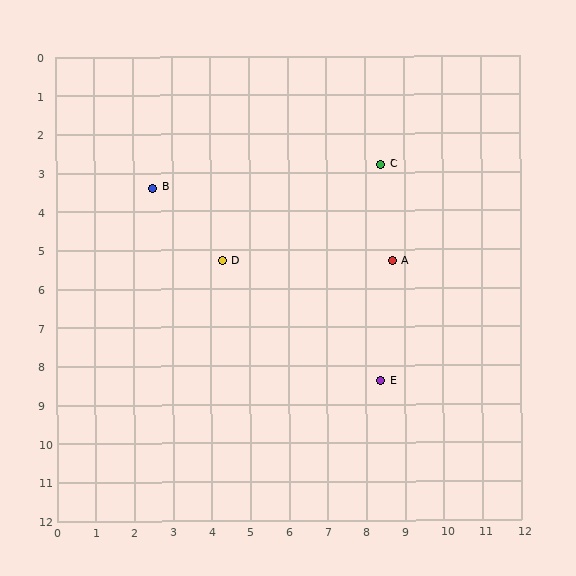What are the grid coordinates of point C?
Point C is at approximately (8.4, 2.8).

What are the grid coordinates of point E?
Point E is at approximately (8.4, 8.4).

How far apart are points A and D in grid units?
Points A and D are about 4.4 grid units apart.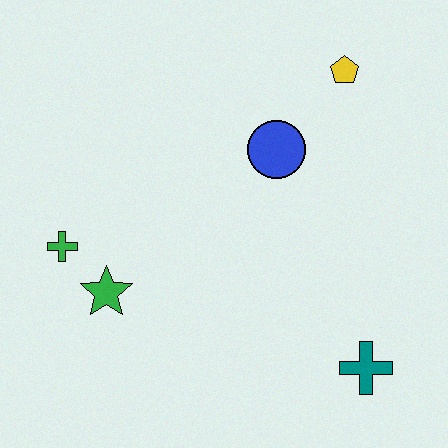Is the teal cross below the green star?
Yes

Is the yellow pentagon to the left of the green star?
No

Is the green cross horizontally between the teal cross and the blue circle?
No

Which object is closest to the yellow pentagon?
The blue circle is closest to the yellow pentagon.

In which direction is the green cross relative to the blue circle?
The green cross is to the left of the blue circle.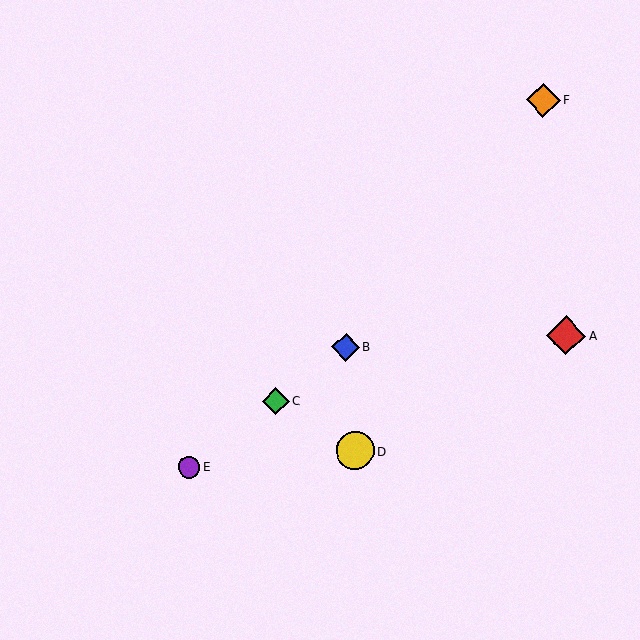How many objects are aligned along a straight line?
3 objects (B, C, E) are aligned along a straight line.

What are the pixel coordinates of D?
Object D is at (355, 451).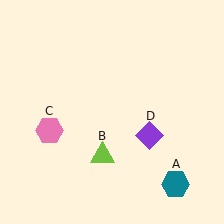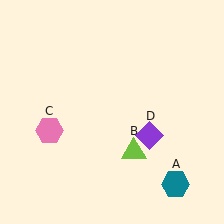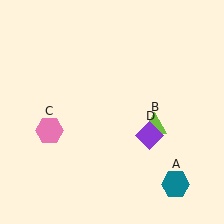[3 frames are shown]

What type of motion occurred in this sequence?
The lime triangle (object B) rotated counterclockwise around the center of the scene.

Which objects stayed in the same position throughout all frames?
Teal hexagon (object A) and pink hexagon (object C) and purple diamond (object D) remained stationary.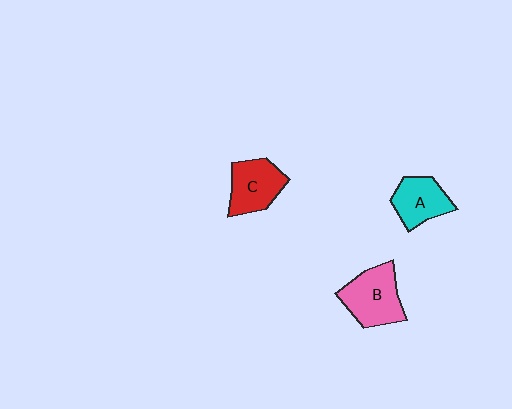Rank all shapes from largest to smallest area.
From largest to smallest: B (pink), C (red), A (cyan).